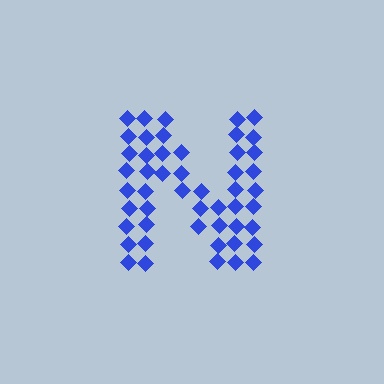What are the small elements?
The small elements are diamonds.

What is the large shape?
The large shape is the letter N.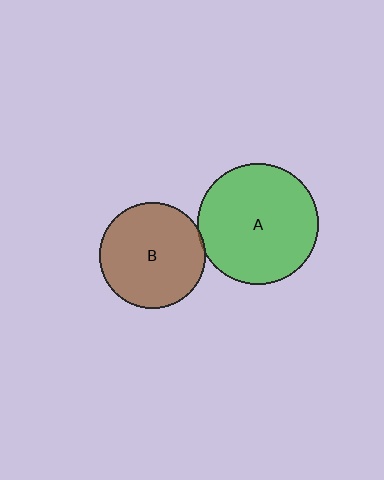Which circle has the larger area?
Circle A (green).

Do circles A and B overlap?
Yes.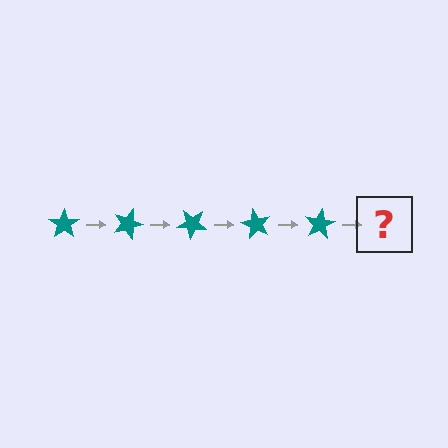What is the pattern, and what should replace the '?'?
The pattern is that the star rotates 20 degrees each step. The '?' should be a teal star rotated 100 degrees.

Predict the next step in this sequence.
The next step is a teal star rotated 100 degrees.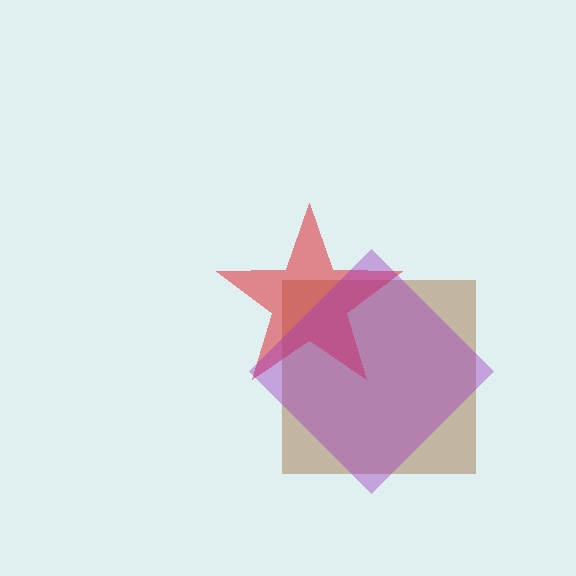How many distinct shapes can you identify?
There are 3 distinct shapes: a brown square, a red star, a purple diamond.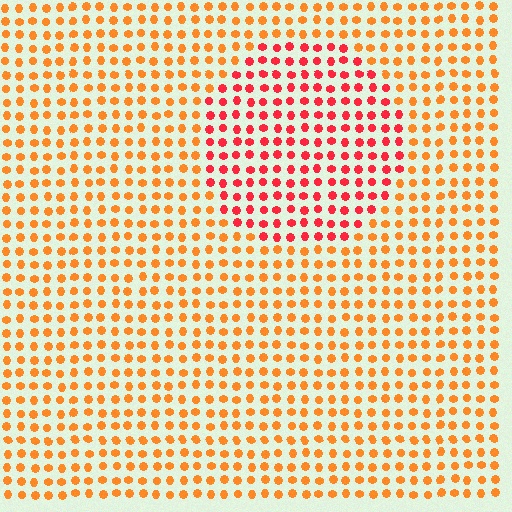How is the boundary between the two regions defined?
The boundary is defined purely by a slight shift in hue (about 34 degrees). Spacing, size, and orientation are identical on both sides.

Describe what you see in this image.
The image is filled with small orange elements in a uniform arrangement. A circle-shaped region is visible where the elements are tinted to a slightly different hue, forming a subtle color boundary.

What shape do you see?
I see a circle.